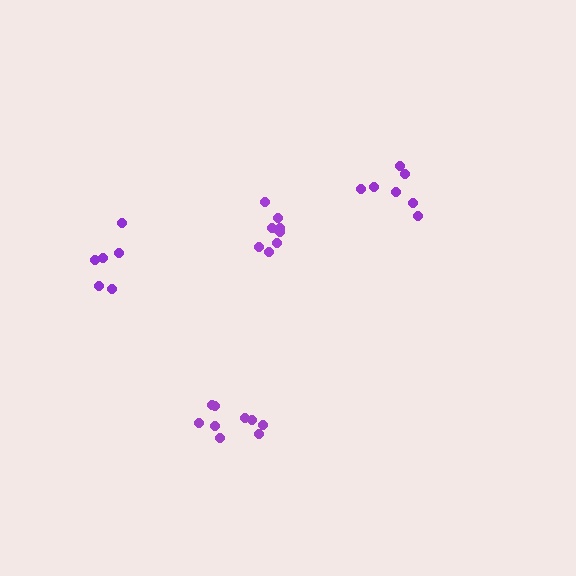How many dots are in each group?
Group 1: 7 dots, Group 2: 9 dots, Group 3: 9 dots, Group 4: 6 dots (31 total).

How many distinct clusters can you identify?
There are 4 distinct clusters.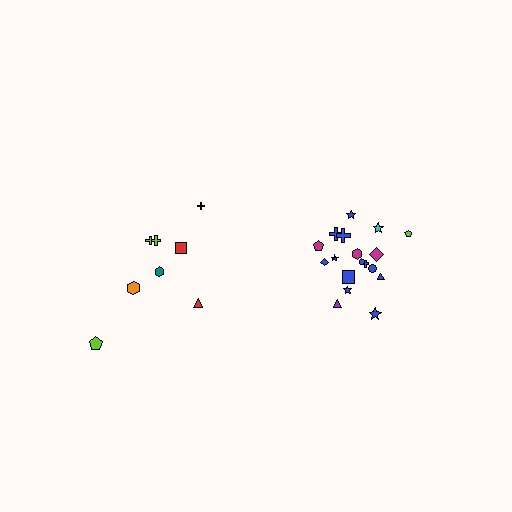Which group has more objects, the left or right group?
The right group.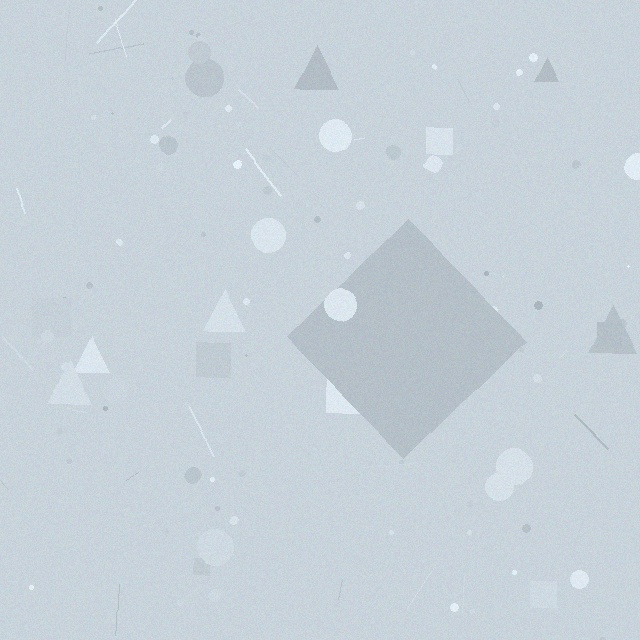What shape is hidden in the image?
A diamond is hidden in the image.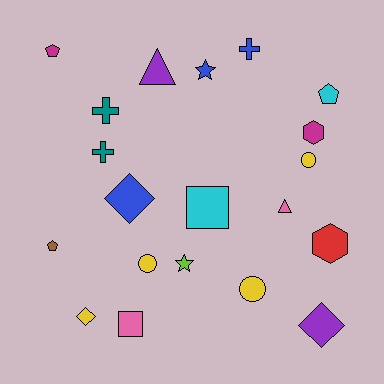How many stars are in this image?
There are 2 stars.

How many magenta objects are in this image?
There are 2 magenta objects.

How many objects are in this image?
There are 20 objects.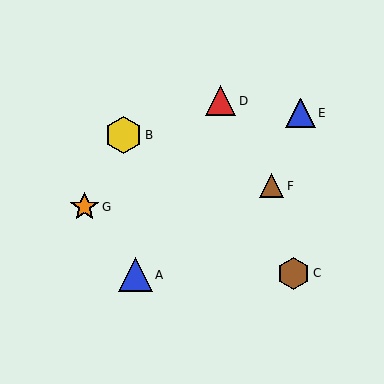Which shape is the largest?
The yellow hexagon (labeled B) is the largest.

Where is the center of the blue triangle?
The center of the blue triangle is at (300, 113).